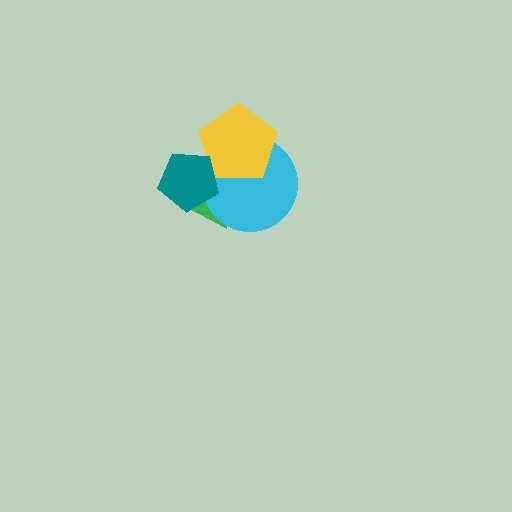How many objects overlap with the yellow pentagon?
2 objects overlap with the yellow pentagon.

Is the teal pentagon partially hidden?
No, no other shape covers it.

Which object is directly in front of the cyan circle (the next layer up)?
The yellow pentagon is directly in front of the cyan circle.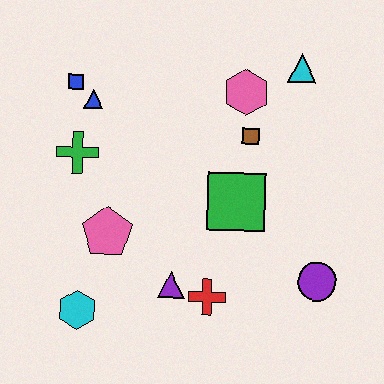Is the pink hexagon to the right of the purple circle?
No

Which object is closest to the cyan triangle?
The pink hexagon is closest to the cyan triangle.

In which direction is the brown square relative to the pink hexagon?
The brown square is below the pink hexagon.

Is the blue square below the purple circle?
No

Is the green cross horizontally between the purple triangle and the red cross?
No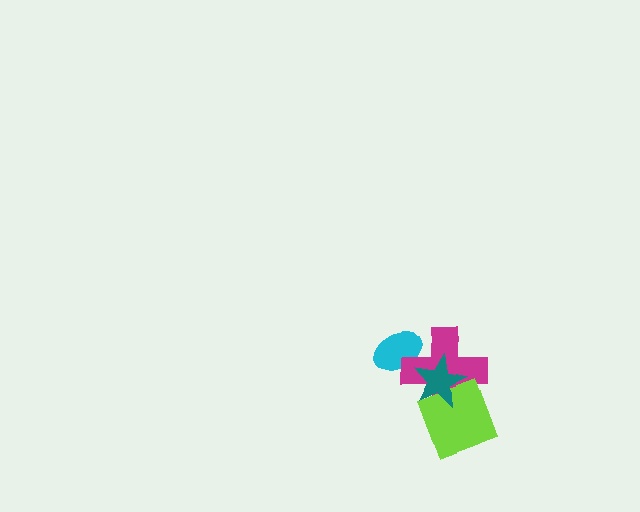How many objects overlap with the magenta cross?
3 objects overlap with the magenta cross.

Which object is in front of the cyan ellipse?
The magenta cross is in front of the cyan ellipse.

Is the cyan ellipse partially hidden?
Yes, it is partially covered by another shape.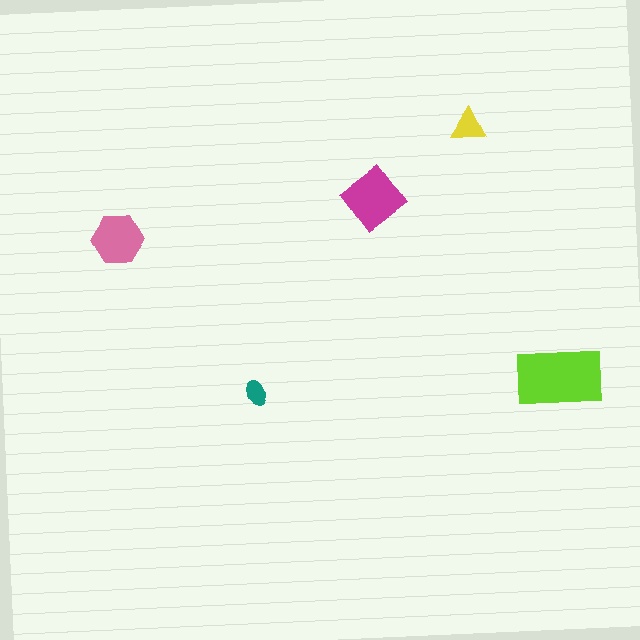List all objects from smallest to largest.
The teal ellipse, the yellow triangle, the pink hexagon, the magenta diamond, the lime rectangle.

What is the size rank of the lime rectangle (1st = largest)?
1st.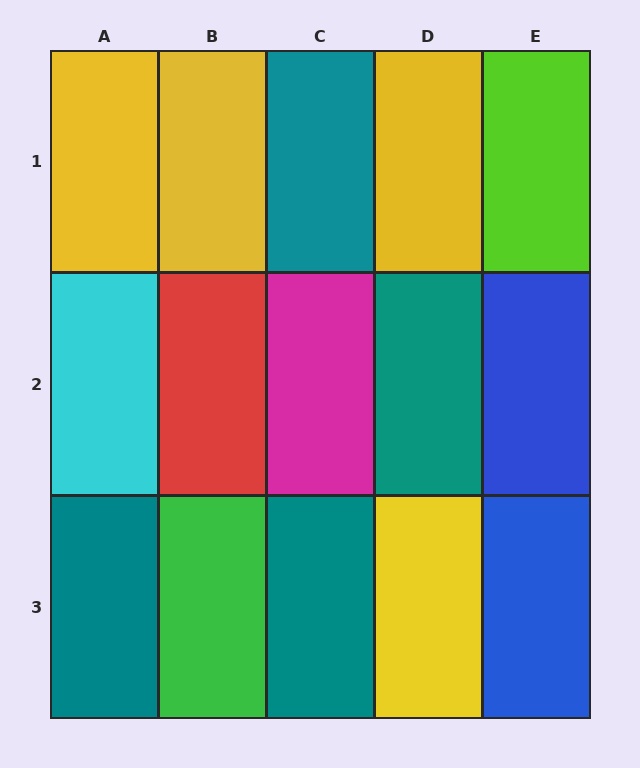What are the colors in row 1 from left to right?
Yellow, yellow, teal, yellow, lime.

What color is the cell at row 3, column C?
Teal.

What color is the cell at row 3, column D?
Yellow.